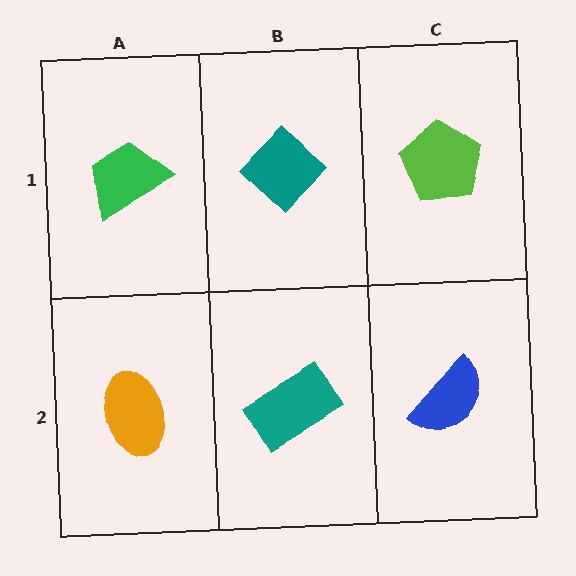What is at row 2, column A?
An orange ellipse.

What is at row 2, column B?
A teal rectangle.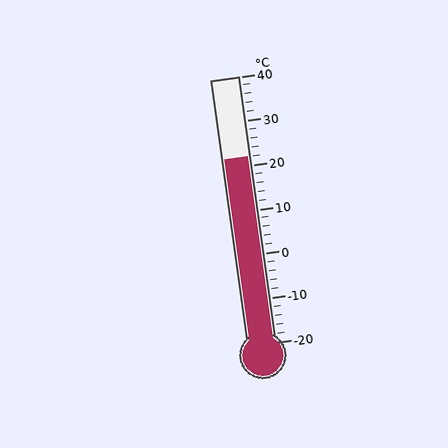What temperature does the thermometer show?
The thermometer shows approximately 22°C.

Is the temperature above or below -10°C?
The temperature is above -10°C.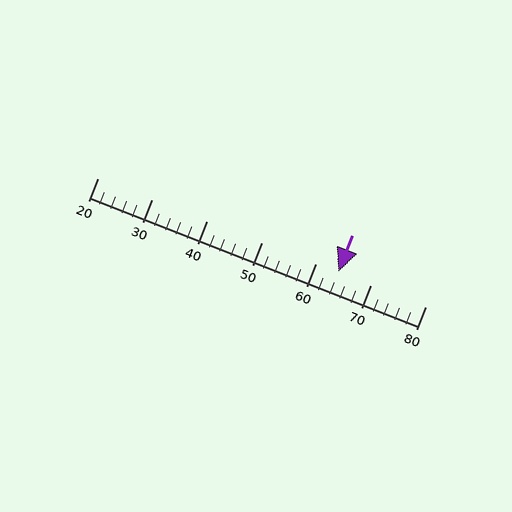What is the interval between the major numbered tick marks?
The major tick marks are spaced 10 units apart.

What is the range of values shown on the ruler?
The ruler shows values from 20 to 80.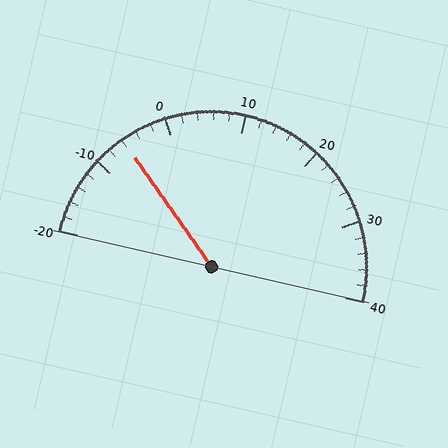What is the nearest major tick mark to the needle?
The nearest major tick mark is -10.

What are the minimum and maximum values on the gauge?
The gauge ranges from -20 to 40.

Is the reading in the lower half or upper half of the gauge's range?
The reading is in the lower half of the range (-20 to 40).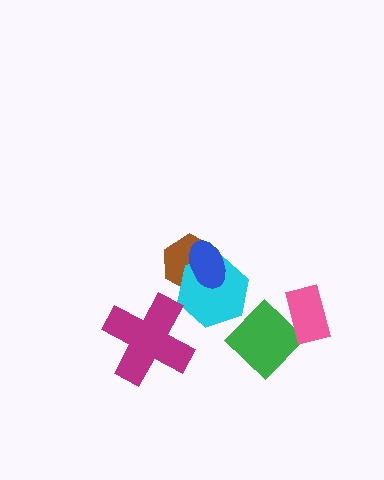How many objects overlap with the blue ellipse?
2 objects overlap with the blue ellipse.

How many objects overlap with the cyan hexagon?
2 objects overlap with the cyan hexagon.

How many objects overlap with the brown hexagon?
2 objects overlap with the brown hexagon.